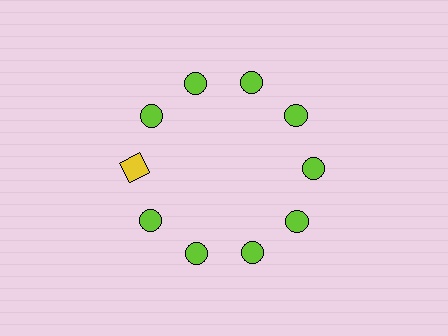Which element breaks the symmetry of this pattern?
The yellow square at roughly the 9 o'clock position breaks the symmetry. All other shapes are lime circles.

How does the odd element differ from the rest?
It differs in both color (yellow instead of lime) and shape (square instead of circle).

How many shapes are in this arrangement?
There are 10 shapes arranged in a ring pattern.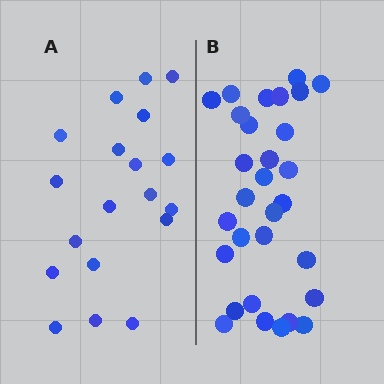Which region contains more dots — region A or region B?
Region B (the right region) has more dots.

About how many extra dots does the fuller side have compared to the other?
Region B has roughly 12 or so more dots than region A.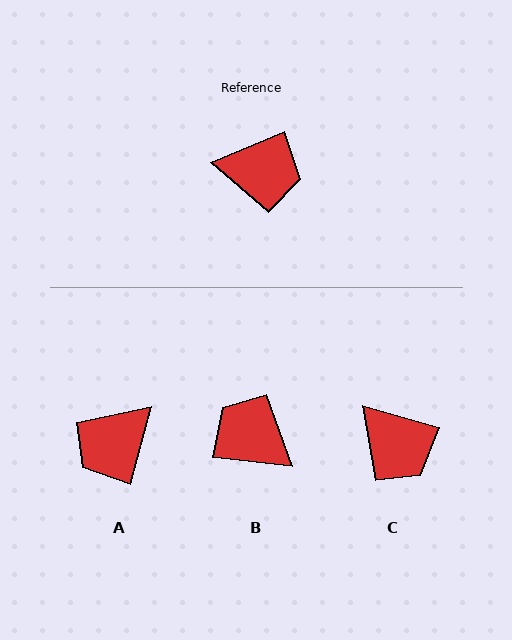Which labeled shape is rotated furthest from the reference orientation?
B, about 151 degrees away.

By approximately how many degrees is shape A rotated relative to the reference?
Approximately 128 degrees clockwise.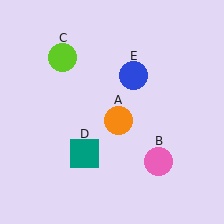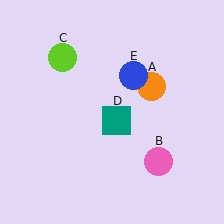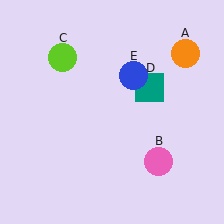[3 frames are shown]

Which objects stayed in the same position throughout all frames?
Pink circle (object B) and lime circle (object C) and blue circle (object E) remained stationary.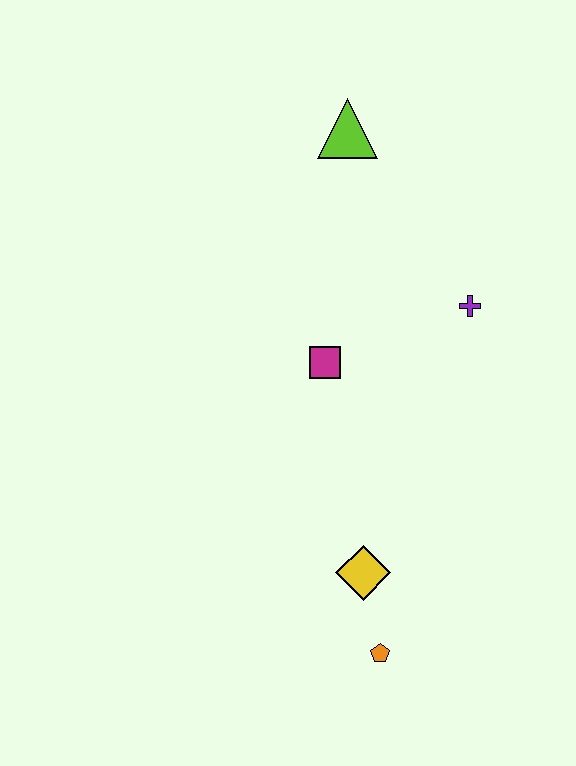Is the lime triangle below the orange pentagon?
No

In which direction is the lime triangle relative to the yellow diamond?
The lime triangle is above the yellow diamond.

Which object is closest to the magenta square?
The purple cross is closest to the magenta square.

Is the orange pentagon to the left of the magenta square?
No